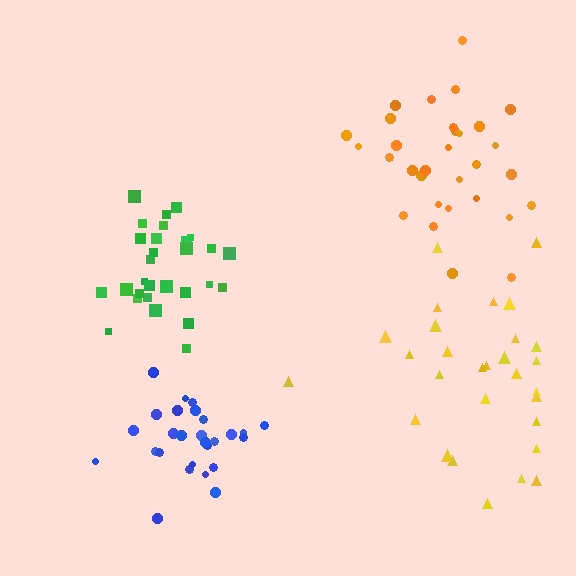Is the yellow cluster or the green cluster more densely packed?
Green.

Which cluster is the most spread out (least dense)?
Yellow.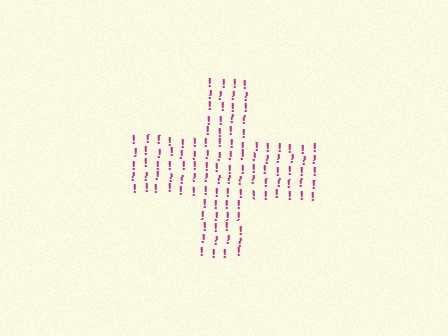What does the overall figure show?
The overall figure shows a cross.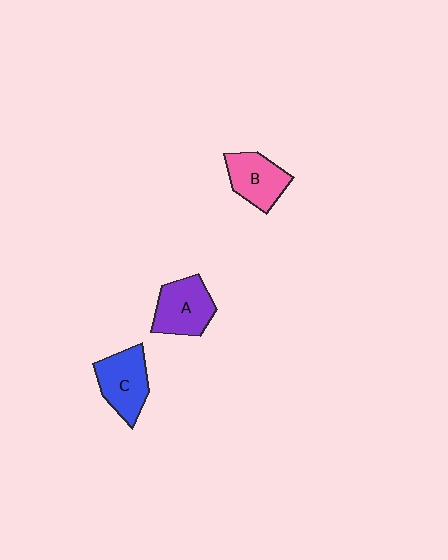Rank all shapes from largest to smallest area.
From largest to smallest: C (blue), A (purple), B (pink).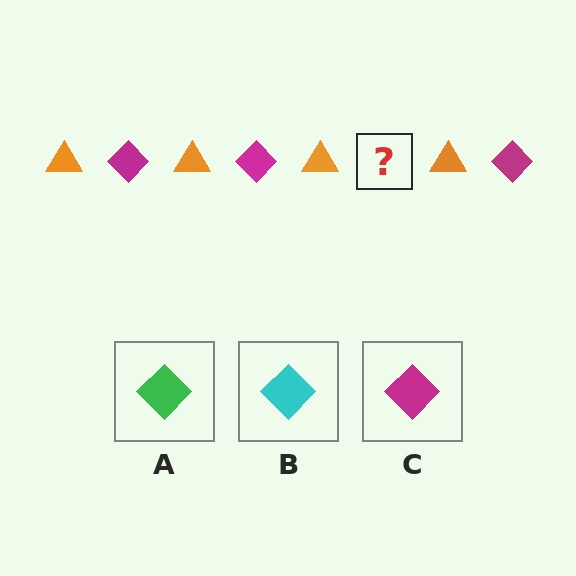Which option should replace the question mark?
Option C.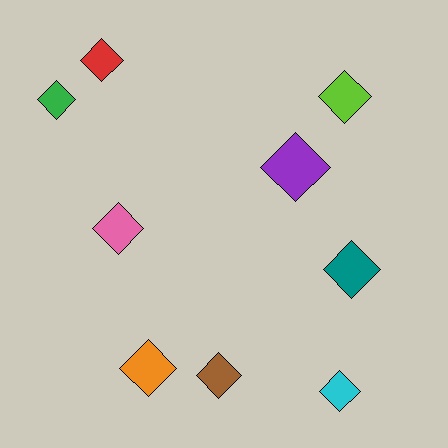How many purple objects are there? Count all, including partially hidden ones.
There is 1 purple object.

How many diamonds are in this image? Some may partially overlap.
There are 9 diamonds.